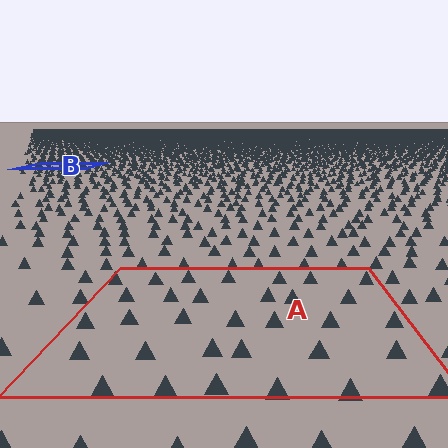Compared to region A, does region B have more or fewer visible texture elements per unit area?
Region B has more texture elements per unit area — they are packed more densely because it is farther away.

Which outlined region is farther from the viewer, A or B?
Region B is farther from the viewer — the texture elements inside it appear smaller and more densely packed.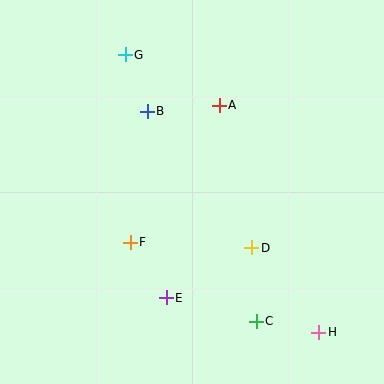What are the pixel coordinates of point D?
Point D is at (252, 248).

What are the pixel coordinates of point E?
Point E is at (166, 298).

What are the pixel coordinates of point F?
Point F is at (130, 242).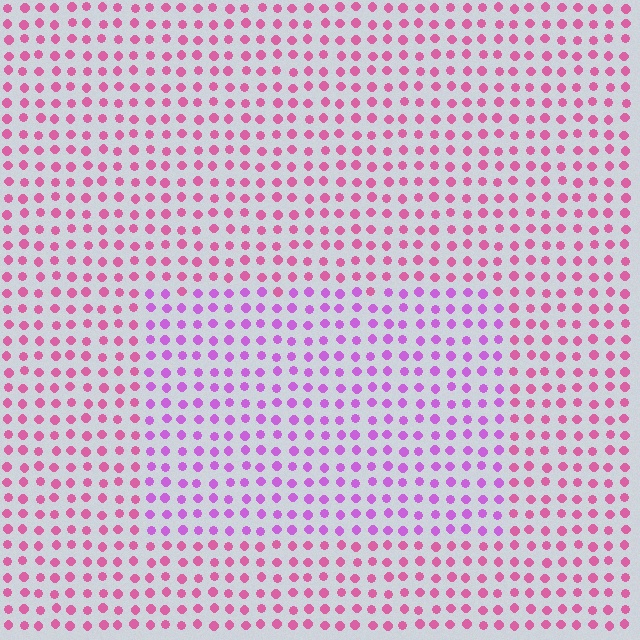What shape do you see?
I see a rectangle.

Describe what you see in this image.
The image is filled with small pink elements in a uniform arrangement. A rectangle-shaped region is visible where the elements are tinted to a slightly different hue, forming a subtle color boundary.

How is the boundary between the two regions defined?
The boundary is defined purely by a slight shift in hue (about 35 degrees). Spacing, size, and orientation are identical on both sides.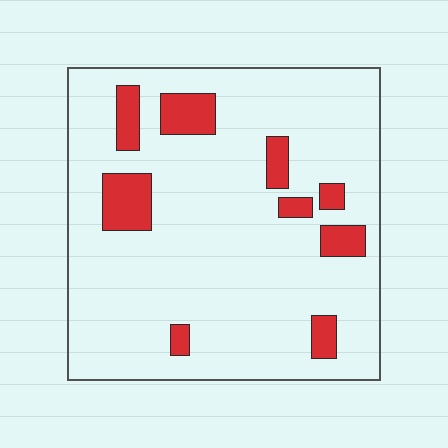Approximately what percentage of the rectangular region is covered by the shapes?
Approximately 15%.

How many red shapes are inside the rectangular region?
9.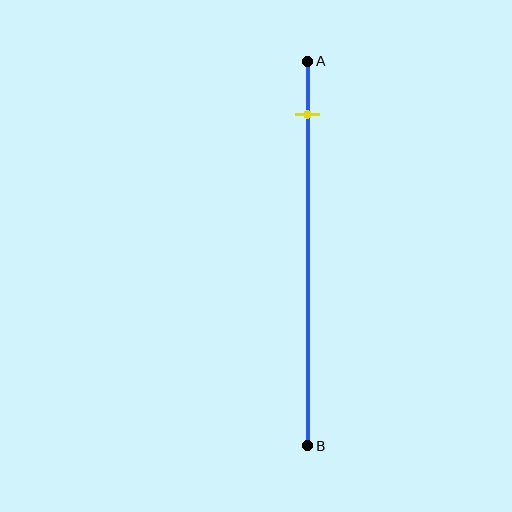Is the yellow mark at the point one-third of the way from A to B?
No, the mark is at about 15% from A, not at the 33% one-third point.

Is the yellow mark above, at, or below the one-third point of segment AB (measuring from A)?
The yellow mark is above the one-third point of segment AB.